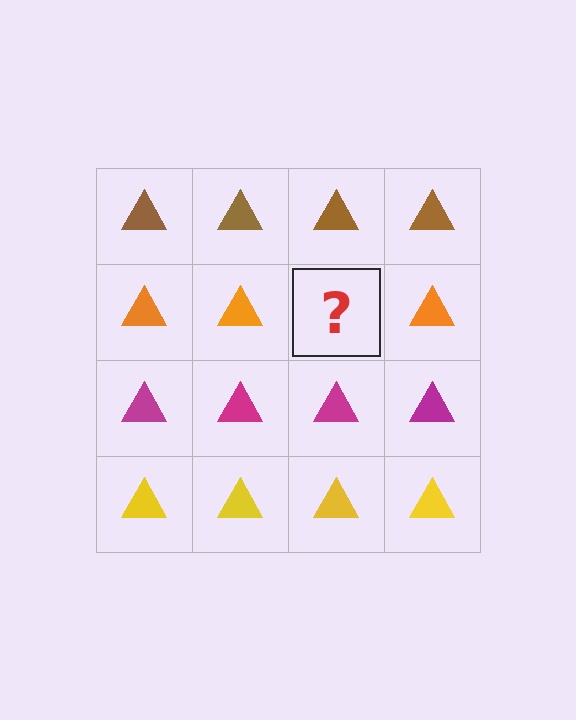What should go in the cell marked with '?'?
The missing cell should contain an orange triangle.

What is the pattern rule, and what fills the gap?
The rule is that each row has a consistent color. The gap should be filled with an orange triangle.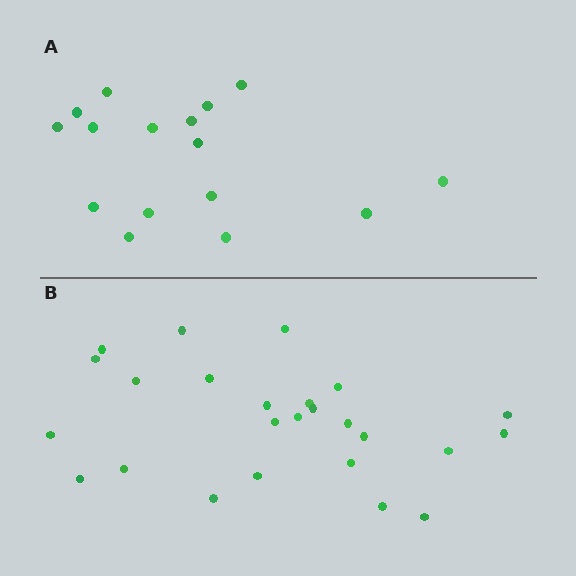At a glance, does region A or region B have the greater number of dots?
Region B (the bottom region) has more dots.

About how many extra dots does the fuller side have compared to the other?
Region B has roughly 8 or so more dots than region A.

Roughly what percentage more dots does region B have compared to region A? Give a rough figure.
About 55% more.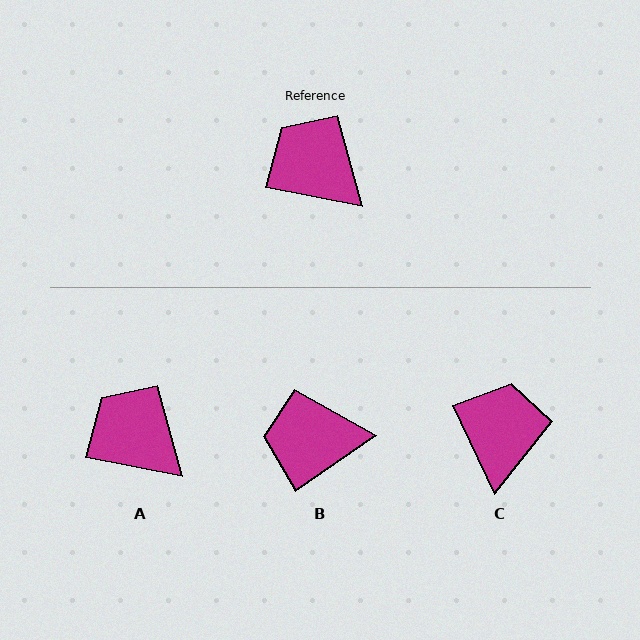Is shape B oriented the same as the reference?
No, it is off by about 46 degrees.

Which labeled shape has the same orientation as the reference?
A.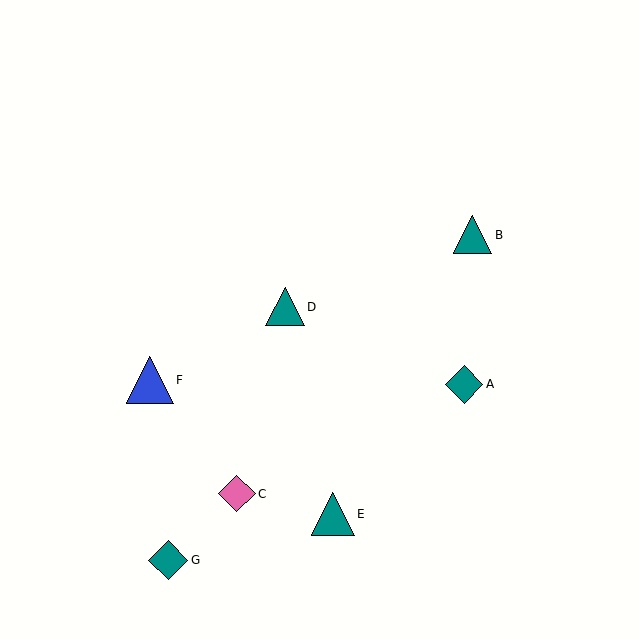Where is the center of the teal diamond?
The center of the teal diamond is at (168, 560).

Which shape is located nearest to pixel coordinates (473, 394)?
The teal diamond (labeled A) at (464, 384) is nearest to that location.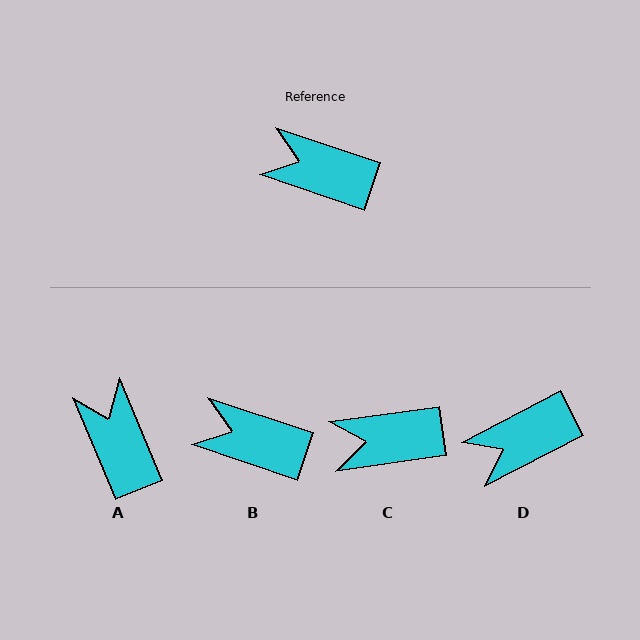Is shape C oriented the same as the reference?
No, it is off by about 27 degrees.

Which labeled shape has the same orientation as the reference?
B.